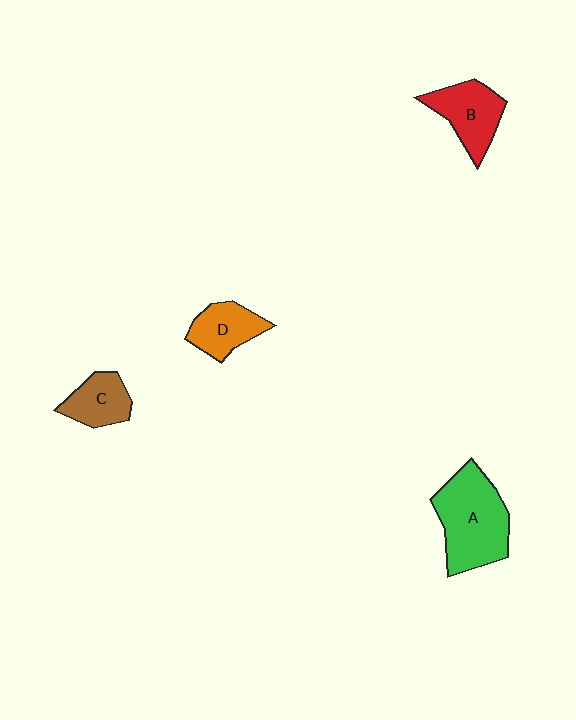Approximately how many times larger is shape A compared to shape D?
Approximately 1.9 times.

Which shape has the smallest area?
Shape C (brown).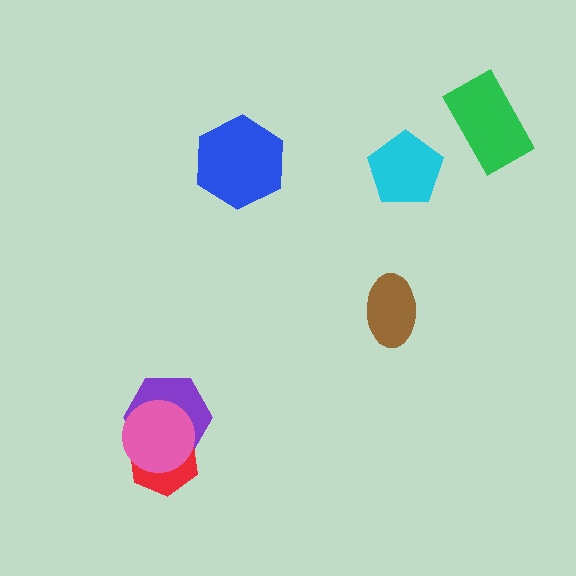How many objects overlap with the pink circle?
2 objects overlap with the pink circle.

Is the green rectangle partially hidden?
No, no other shape covers it.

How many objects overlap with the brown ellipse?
0 objects overlap with the brown ellipse.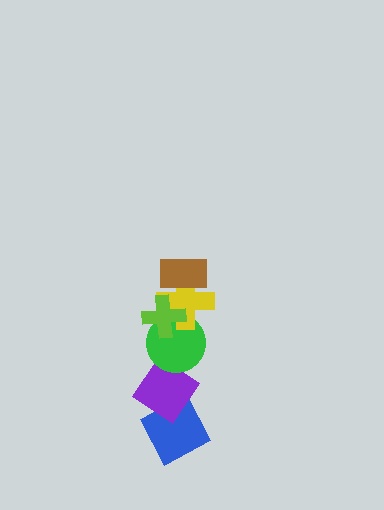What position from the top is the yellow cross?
The yellow cross is 3rd from the top.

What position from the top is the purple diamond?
The purple diamond is 5th from the top.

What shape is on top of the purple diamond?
The green circle is on top of the purple diamond.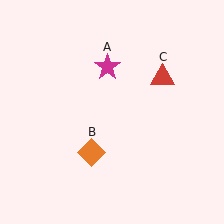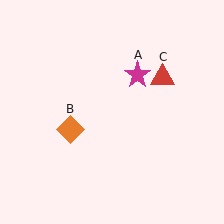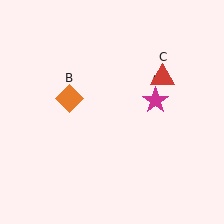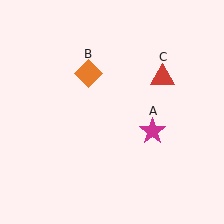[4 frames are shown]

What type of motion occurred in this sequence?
The magenta star (object A), orange diamond (object B) rotated clockwise around the center of the scene.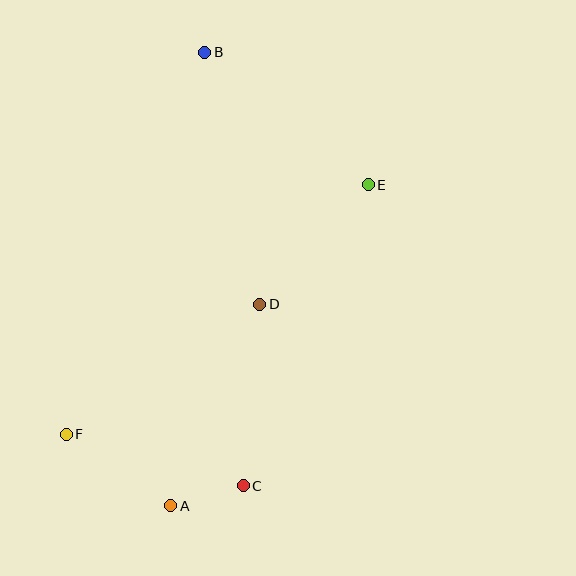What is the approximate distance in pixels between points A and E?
The distance between A and E is approximately 377 pixels.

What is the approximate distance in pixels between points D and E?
The distance between D and E is approximately 161 pixels.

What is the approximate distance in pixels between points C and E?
The distance between C and E is approximately 326 pixels.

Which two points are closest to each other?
Points A and C are closest to each other.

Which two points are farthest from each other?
Points A and B are farthest from each other.